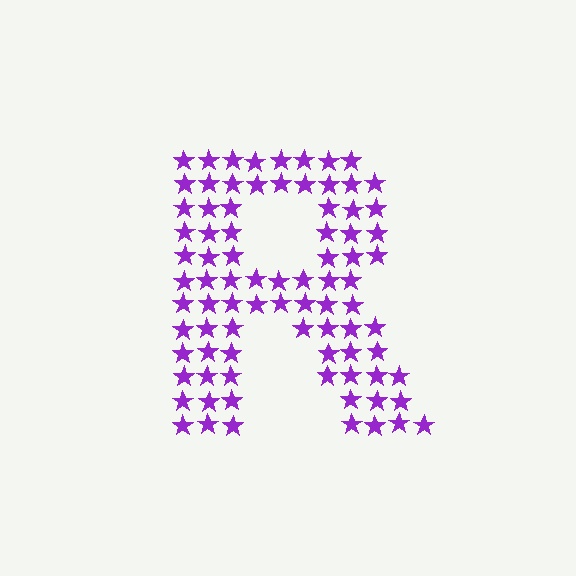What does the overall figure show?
The overall figure shows the letter R.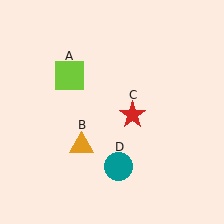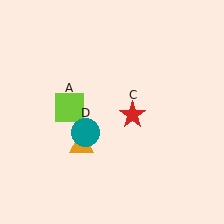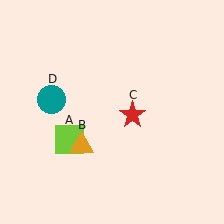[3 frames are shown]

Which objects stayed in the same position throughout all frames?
Orange triangle (object B) and red star (object C) remained stationary.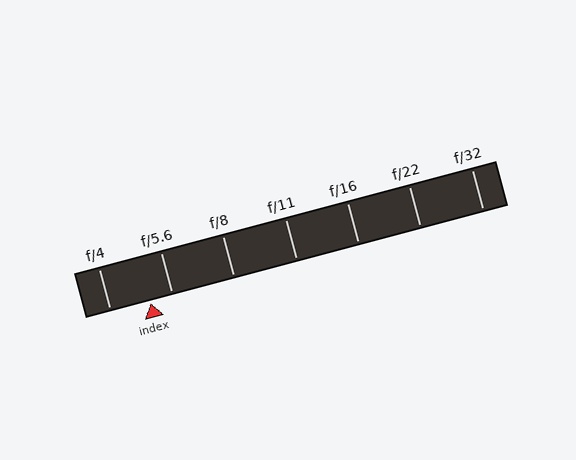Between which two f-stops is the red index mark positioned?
The index mark is between f/4 and f/5.6.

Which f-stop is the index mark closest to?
The index mark is closest to f/5.6.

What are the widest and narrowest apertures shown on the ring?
The widest aperture shown is f/4 and the narrowest is f/32.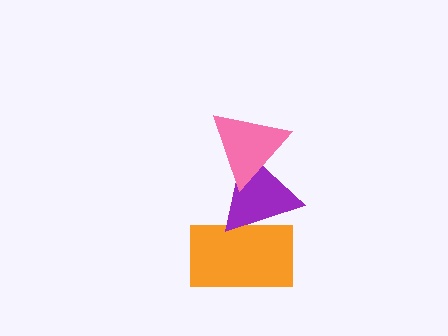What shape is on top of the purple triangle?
The pink triangle is on top of the purple triangle.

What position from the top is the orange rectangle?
The orange rectangle is 3rd from the top.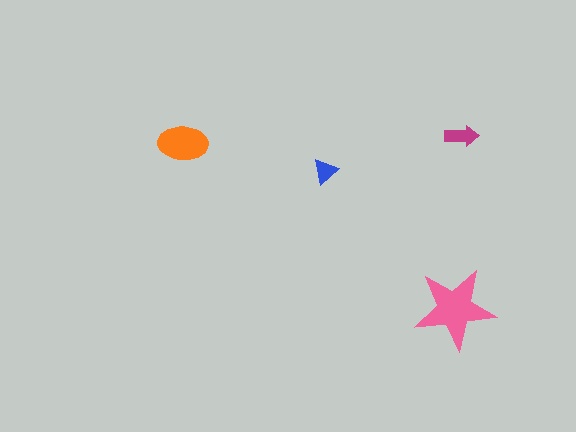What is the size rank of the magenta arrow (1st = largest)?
3rd.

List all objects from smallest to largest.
The blue triangle, the magenta arrow, the orange ellipse, the pink star.